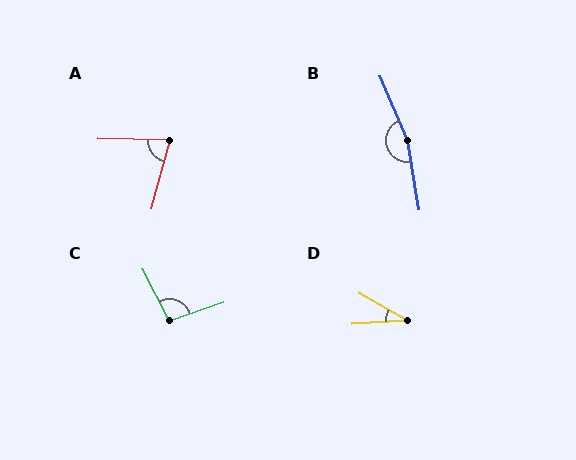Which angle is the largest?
B, at approximately 166 degrees.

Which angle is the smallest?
D, at approximately 33 degrees.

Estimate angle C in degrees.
Approximately 98 degrees.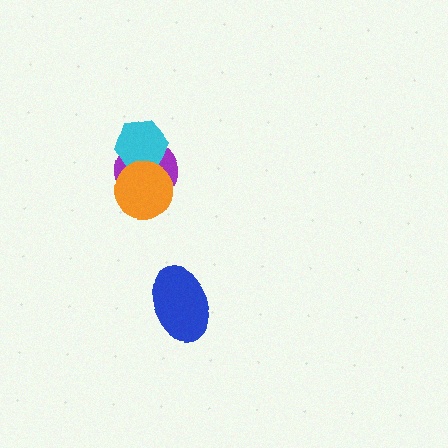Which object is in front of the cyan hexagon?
The orange circle is in front of the cyan hexagon.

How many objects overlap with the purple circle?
2 objects overlap with the purple circle.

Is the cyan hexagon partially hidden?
Yes, it is partially covered by another shape.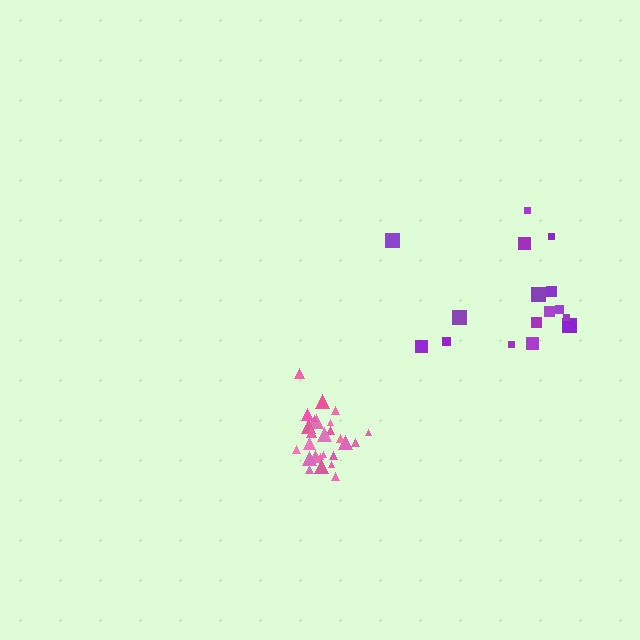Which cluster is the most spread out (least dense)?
Purple.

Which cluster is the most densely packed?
Pink.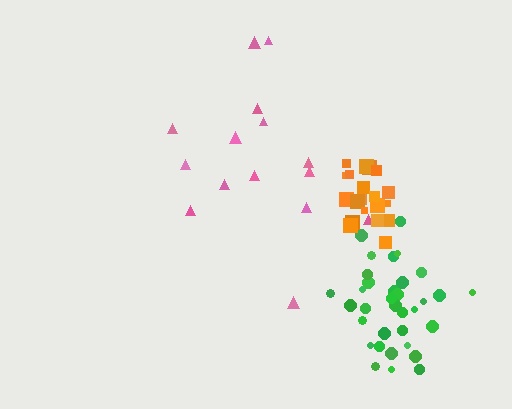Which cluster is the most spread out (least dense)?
Pink.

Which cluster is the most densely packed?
Orange.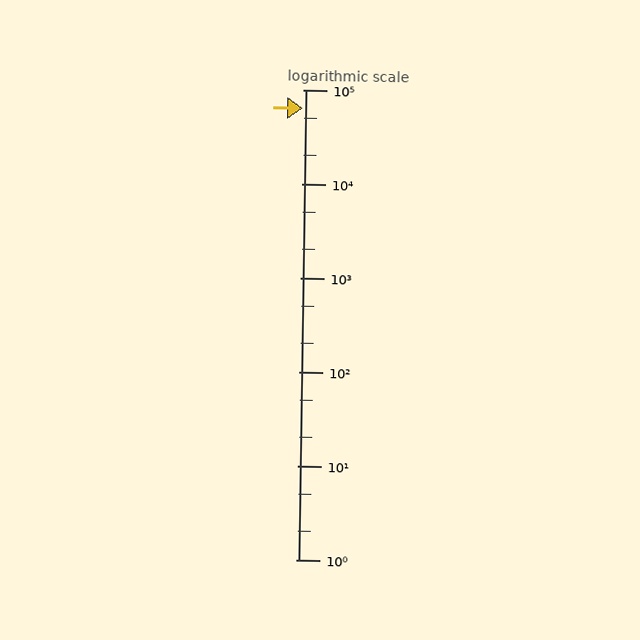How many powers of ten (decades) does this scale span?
The scale spans 5 decades, from 1 to 100000.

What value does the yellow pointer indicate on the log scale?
The pointer indicates approximately 63000.